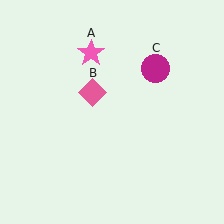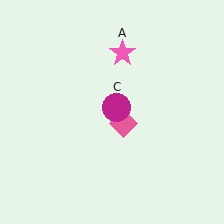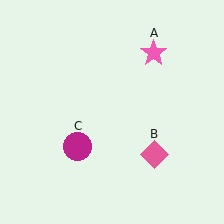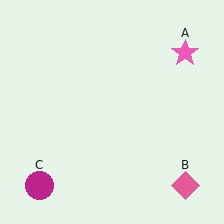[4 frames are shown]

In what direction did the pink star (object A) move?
The pink star (object A) moved right.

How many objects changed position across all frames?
3 objects changed position: pink star (object A), pink diamond (object B), magenta circle (object C).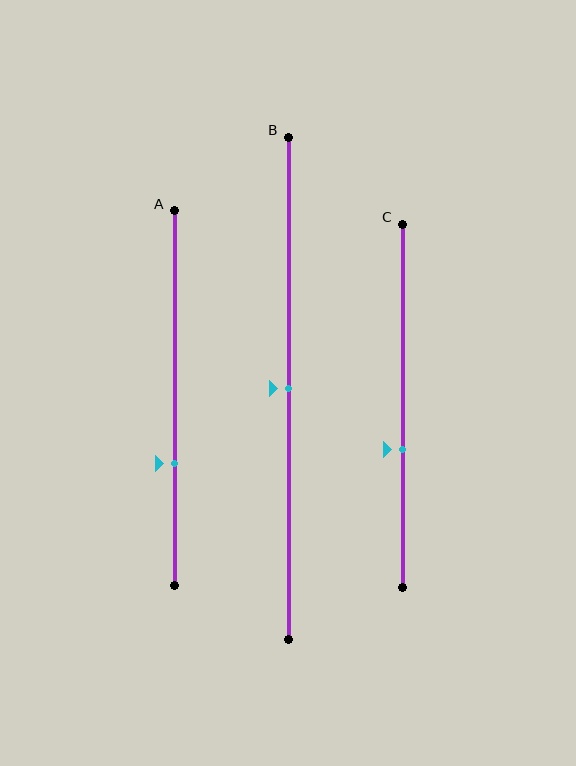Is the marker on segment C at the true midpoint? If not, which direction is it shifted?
No, the marker on segment C is shifted downward by about 12% of the segment length.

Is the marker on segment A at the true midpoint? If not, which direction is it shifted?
No, the marker on segment A is shifted downward by about 18% of the segment length.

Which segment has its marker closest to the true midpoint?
Segment B has its marker closest to the true midpoint.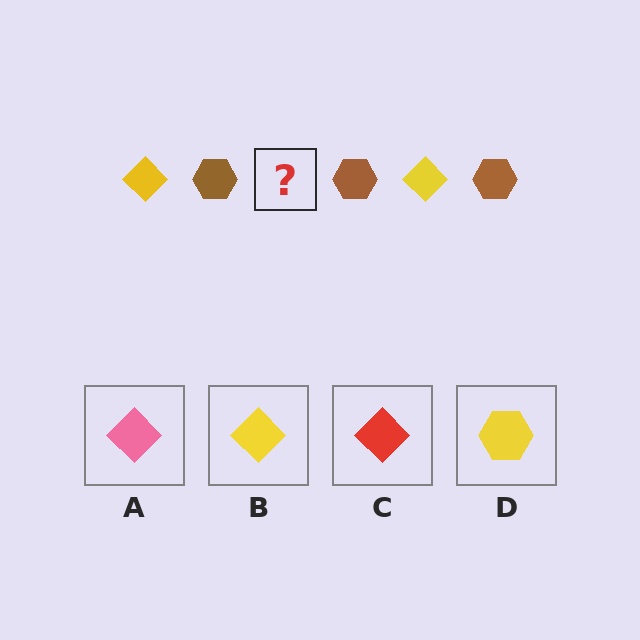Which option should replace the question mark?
Option B.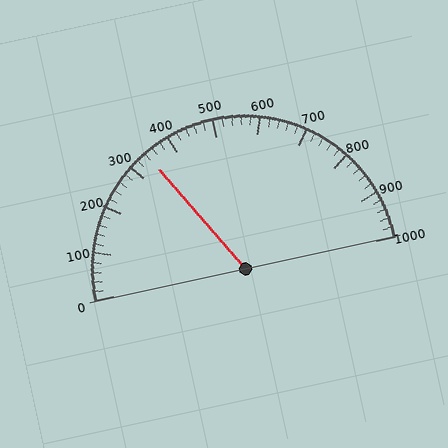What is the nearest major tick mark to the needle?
The nearest major tick mark is 300.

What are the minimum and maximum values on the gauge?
The gauge ranges from 0 to 1000.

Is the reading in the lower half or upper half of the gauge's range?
The reading is in the lower half of the range (0 to 1000).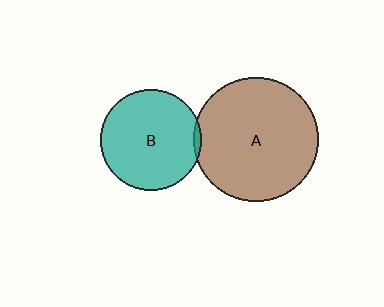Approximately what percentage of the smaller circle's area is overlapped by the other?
Approximately 5%.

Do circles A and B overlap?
Yes.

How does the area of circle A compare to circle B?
Approximately 1.5 times.